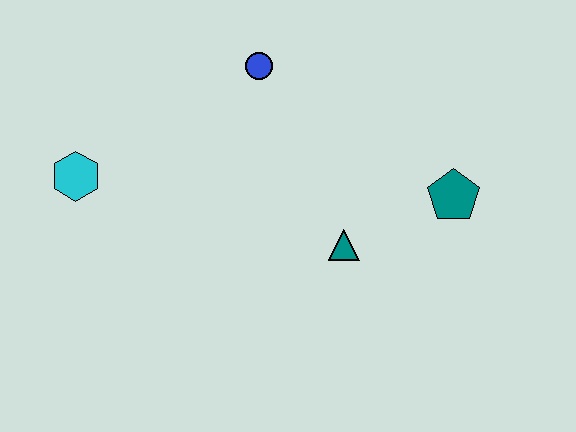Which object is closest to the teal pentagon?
The teal triangle is closest to the teal pentagon.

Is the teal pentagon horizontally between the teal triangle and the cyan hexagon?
No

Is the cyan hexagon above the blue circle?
No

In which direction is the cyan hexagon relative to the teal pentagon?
The cyan hexagon is to the left of the teal pentagon.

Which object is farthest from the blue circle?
The teal pentagon is farthest from the blue circle.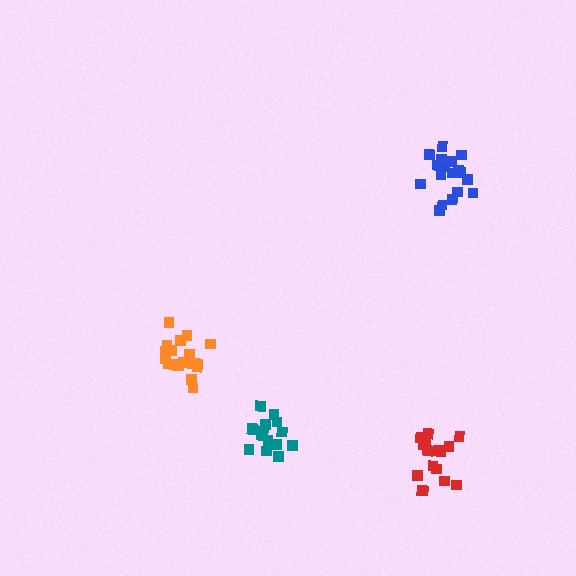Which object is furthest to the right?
The blue cluster is rightmost.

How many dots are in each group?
Group 1: 15 dots, Group 2: 18 dots, Group 3: 18 dots, Group 4: 18 dots (69 total).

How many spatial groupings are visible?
There are 4 spatial groupings.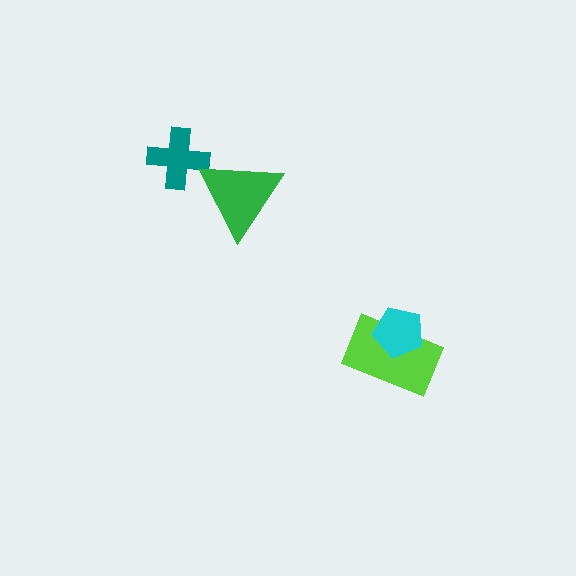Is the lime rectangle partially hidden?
Yes, it is partially covered by another shape.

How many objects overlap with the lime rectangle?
1 object overlaps with the lime rectangle.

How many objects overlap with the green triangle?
1 object overlaps with the green triangle.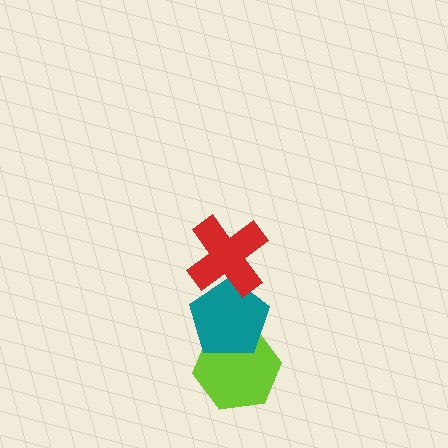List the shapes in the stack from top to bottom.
From top to bottom: the red cross, the teal pentagon, the lime hexagon.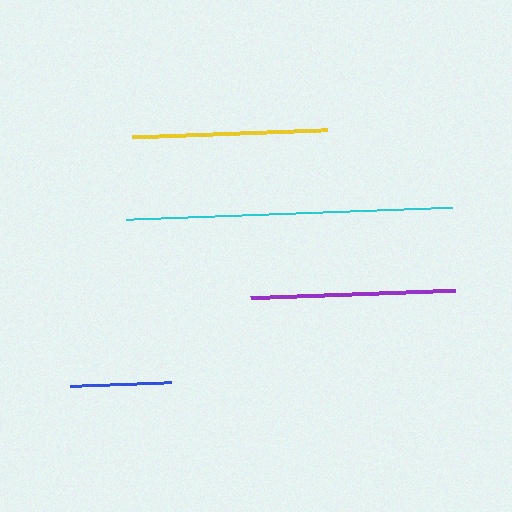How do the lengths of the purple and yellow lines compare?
The purple and yellow lines are approximately the same length.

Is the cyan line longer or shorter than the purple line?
The cyan line is longer than the purple line.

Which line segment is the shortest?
The blue line is the shortest at approximately 101 pixels.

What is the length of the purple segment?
The purple segment is approximately 205 pixels long.